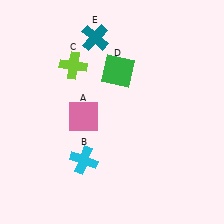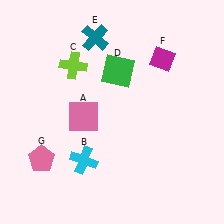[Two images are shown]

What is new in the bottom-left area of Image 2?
A pink pentagon (G) was added in the bottom-left area of Image 2.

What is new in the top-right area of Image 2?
A magenta diamond (F) was added in the top-right area of Image 2.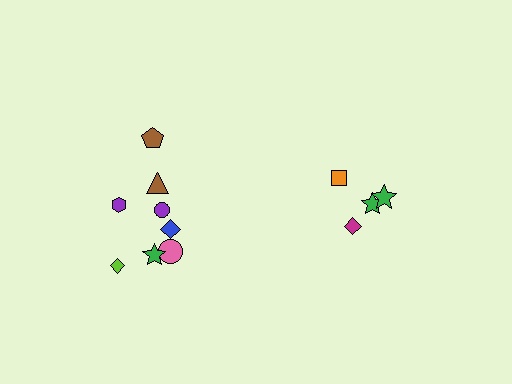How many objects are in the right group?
There are 4 objects.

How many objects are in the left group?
There are 8 objects.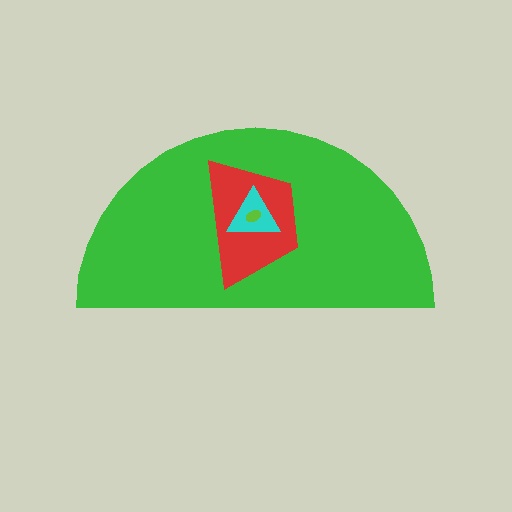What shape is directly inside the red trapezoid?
The cyan triangle.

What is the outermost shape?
The green semicircle.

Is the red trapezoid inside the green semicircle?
Yes.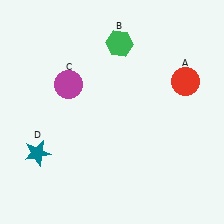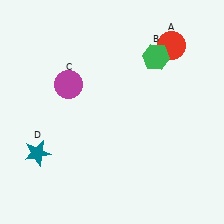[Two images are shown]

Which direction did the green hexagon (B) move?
The green hexagon (B) moved right.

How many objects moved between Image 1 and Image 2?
2 objects moved between the two images.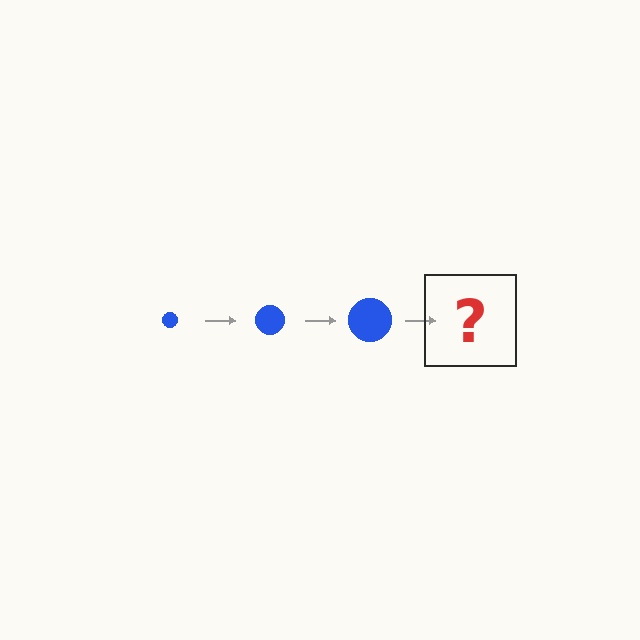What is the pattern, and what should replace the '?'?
The pattern is that the circle gets progressively larger each step. The '?' should be a blue circle, larger than the previous one.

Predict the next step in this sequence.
The next step is a blue circle, larger than the previous one.